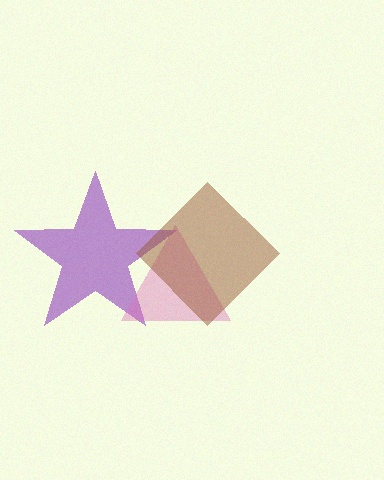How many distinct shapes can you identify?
There are 3 distinct shapes: a purple star, a pink triangle, a brown diamond.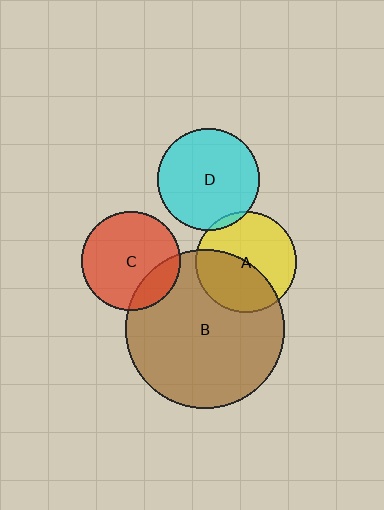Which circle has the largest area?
Circle B (brown).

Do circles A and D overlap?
Yes.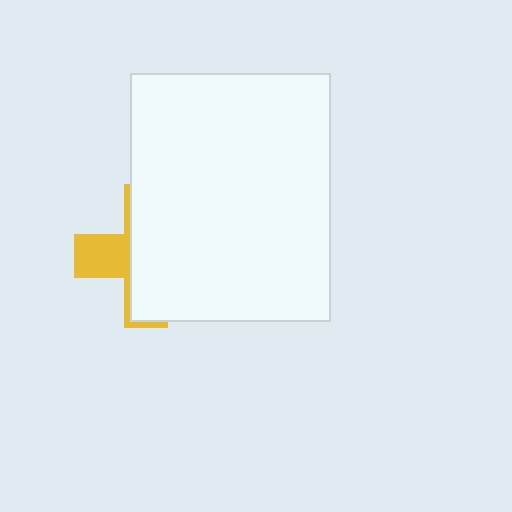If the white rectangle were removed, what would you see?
You would see the complete yellow cross.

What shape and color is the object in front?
The object in front is a white rectangle.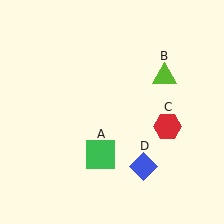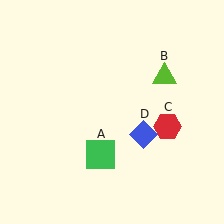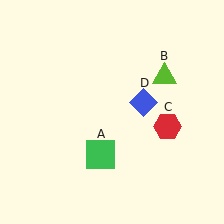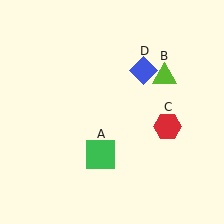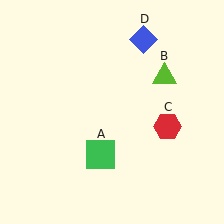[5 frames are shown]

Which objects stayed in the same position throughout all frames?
Green square (object A) and lime triangle (object B) and red hexagon (object C) remained stationary.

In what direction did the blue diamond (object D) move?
The blue diamond (object D) moved up.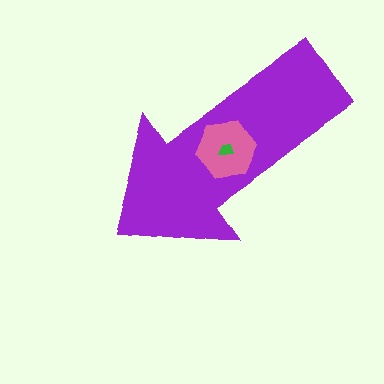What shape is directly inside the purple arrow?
The pink hexagon.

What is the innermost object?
The green trapezoid.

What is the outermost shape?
The purple arrow.